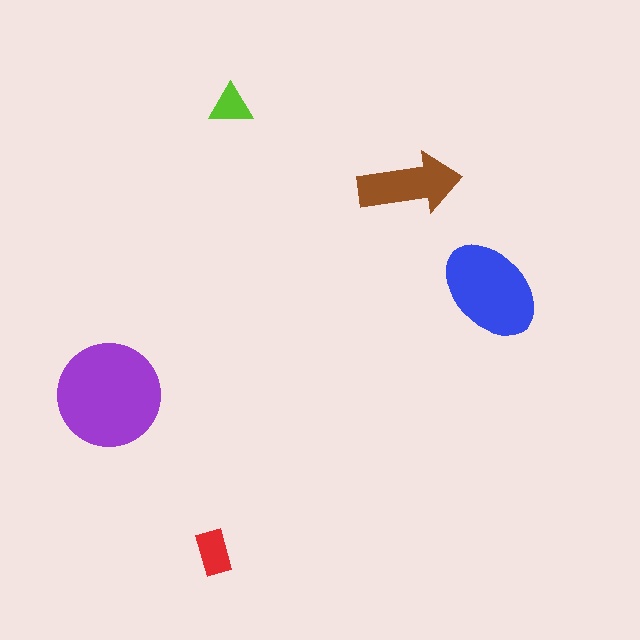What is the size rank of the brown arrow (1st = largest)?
3rd.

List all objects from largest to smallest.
The purple circle, the blue ellipse, the brown arrow, the red rectangle, the lime triangle.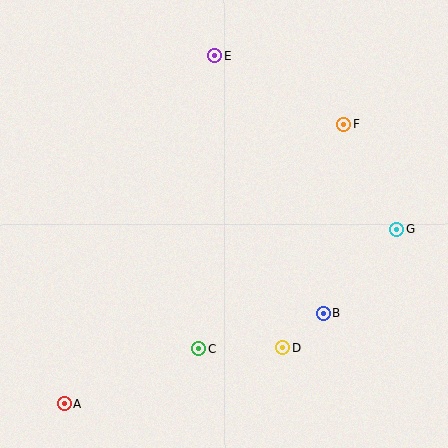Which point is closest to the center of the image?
Point C at (199, 349) is closest to the center.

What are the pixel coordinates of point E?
Point E is at (215, 56).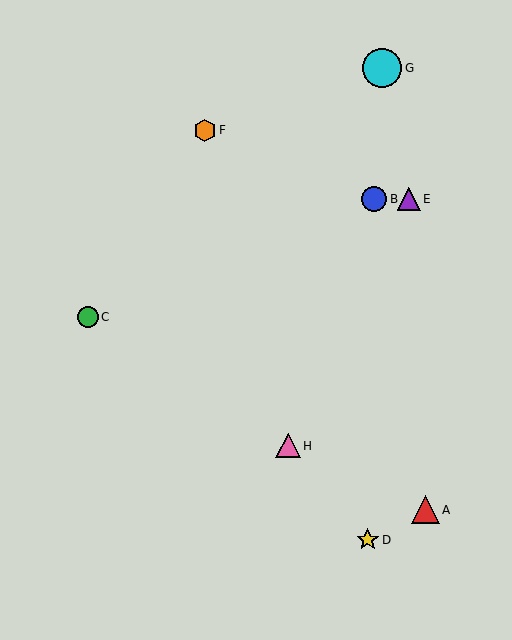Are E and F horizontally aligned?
No, E is at y≈199 and F is at y≈130.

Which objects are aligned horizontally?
Objects B, E are aligned horizontally.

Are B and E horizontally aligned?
Yes, both are at y≈199.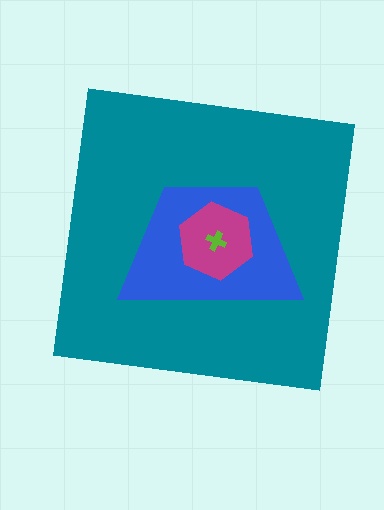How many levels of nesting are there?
4.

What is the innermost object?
The lime cross.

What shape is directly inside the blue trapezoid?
The magenta hexagon.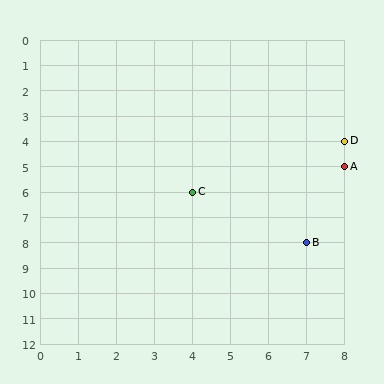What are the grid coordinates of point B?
Point B is at grid coordinates (7, 8).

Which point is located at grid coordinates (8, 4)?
Point D is at (8, 4).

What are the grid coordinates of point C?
Point C is at grid coordinates (4, 6).